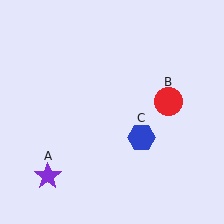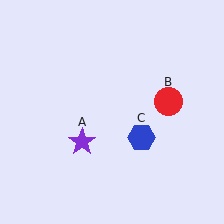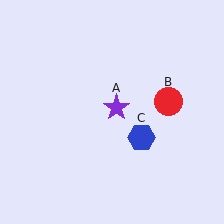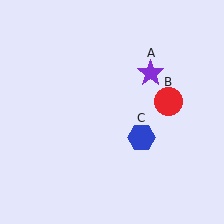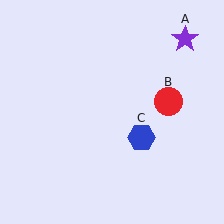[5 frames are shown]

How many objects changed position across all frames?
1 object changed position: purple star (object A).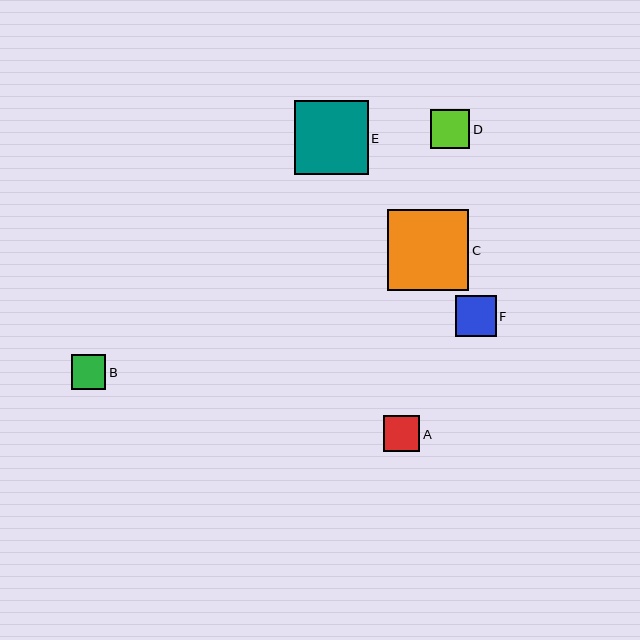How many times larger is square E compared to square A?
Square E is approximately 2.0 times the size of square A.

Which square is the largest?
Square C is the largest with a size of approximately 81 pixels.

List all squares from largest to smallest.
From largest to smallest: C, E, F, D, A, B.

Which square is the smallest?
Square B is the smallest with a size of approximately 34 pixels.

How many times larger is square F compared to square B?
Square F is approximately 1.2 times the size of square B.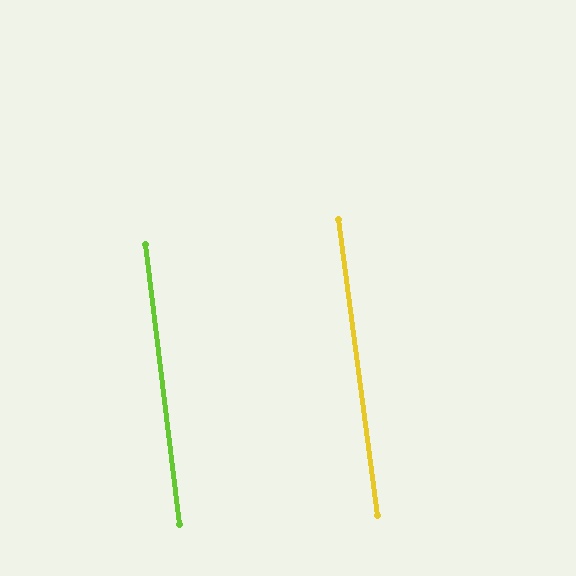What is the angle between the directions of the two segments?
Approximately 1 degree.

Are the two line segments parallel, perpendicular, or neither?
Parallel — their directions differ by only 0.6°.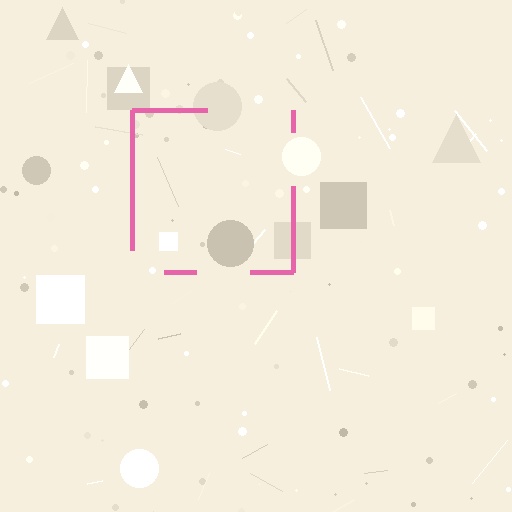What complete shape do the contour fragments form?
The contour fragments form a square.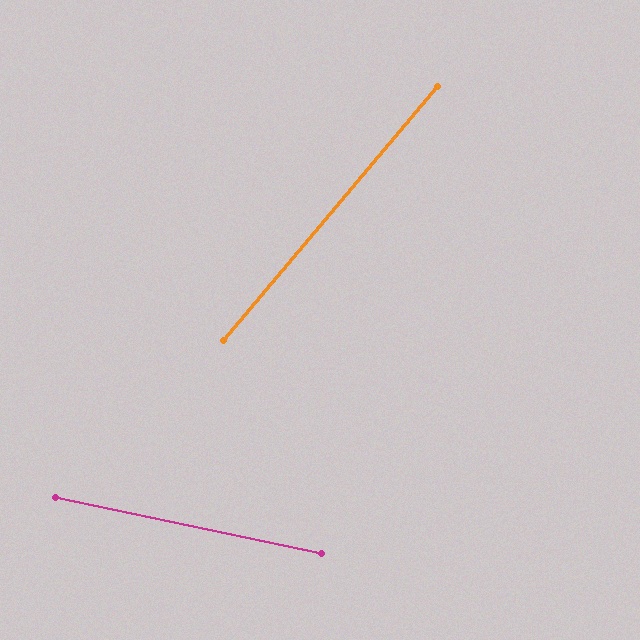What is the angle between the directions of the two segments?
Approximately 62 degrees.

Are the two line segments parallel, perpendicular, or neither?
Neither parallel nor perpendicular — they differ by about 62°.